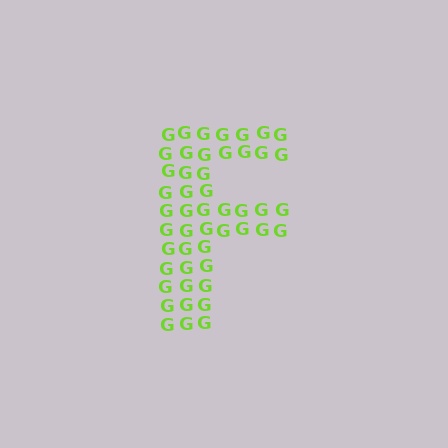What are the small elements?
The small elements are letter G's.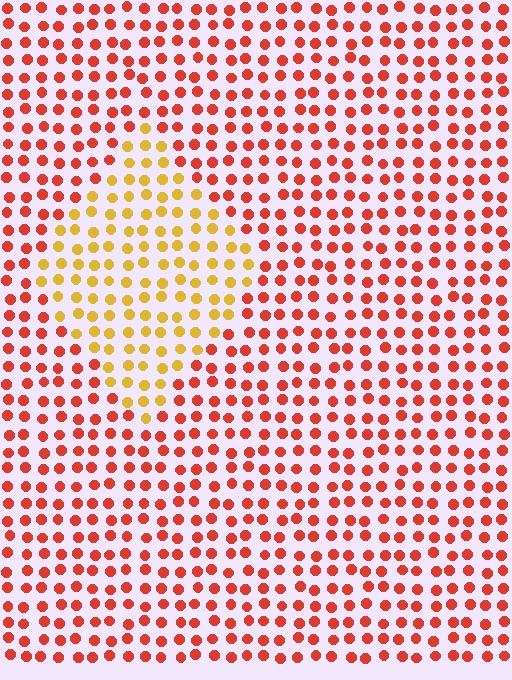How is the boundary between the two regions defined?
The boundary is defined purely by a slight shift in hue (about 43 degrees). Spacing, size, and orientation are identical on both sides.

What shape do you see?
I see a diamond.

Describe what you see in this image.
The image is filled with small red elements in a uniform arrangement. A diamond-shaped region is visible where the elements are tinted to a slightly different hue, forming a subtle color boundary.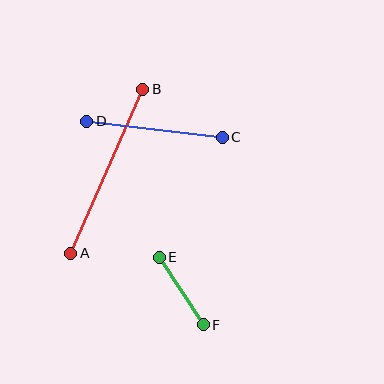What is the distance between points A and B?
The distance is approximately 179 pixels.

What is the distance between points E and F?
The distance is approximately 81 pixels.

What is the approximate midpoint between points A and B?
The midpoint is at approximately (107, 171) pixels.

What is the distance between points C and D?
The distance is approximately 137 pixels.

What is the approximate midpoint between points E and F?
The midpoint is at approximately (181, 291) pixels.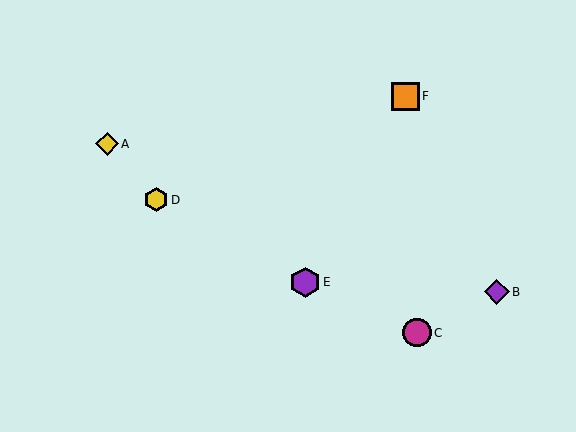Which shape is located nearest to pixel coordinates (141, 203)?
The yellow hexagon (labeled D) at (156, 200) is nearest to that location.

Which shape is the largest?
The purple hexagon (labeled E) is the largest.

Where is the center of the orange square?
The center of the orange square is at (405, 96).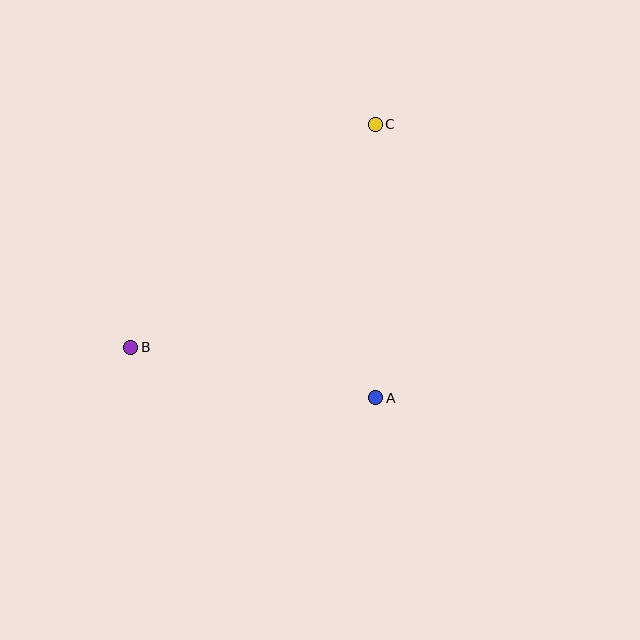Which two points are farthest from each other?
Points B and C are farthest from each other.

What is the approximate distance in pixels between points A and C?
The distance between A and C is approximately 274 pixels.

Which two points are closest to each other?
Points A and B are closest to each other.